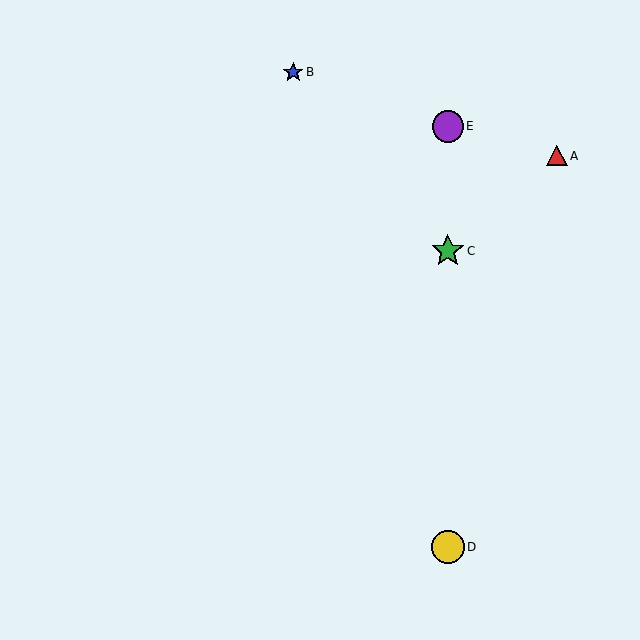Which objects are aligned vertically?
Objects C, D, E are aligned vertically.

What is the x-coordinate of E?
Object E is at x≈448.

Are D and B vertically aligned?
No, D is at x≈448 and B is at x≈293.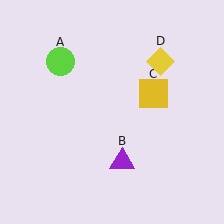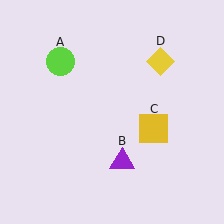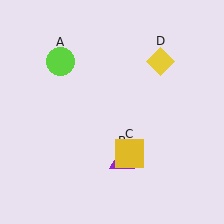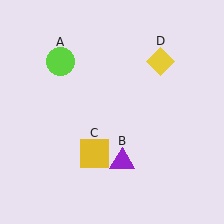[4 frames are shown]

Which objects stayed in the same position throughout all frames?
Lime circle (object A) and purple triangle (object B) and yellow diamond (object D) remained stationary.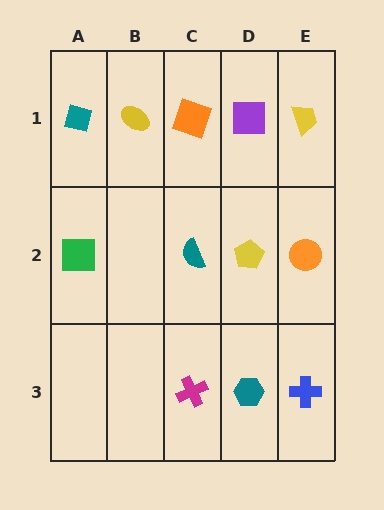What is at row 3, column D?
A teal hexagon.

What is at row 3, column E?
A blue cross.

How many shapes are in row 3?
3 shapes.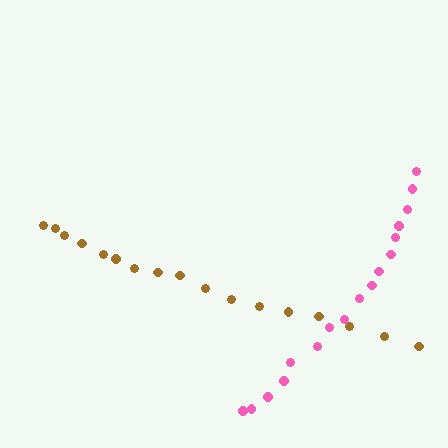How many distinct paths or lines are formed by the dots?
There are 2 distinct paths.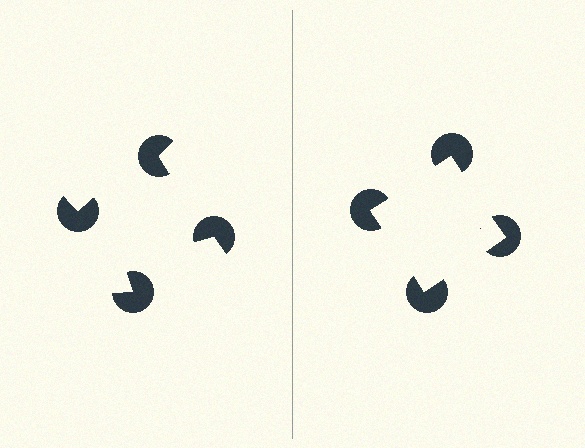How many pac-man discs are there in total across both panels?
8 — 4 on each side.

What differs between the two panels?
The pac-man discs are positioned identically on both sides; only the wedge orientations differ. On the right they align to a square; on the left they are misaligned.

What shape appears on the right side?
An illusory square.